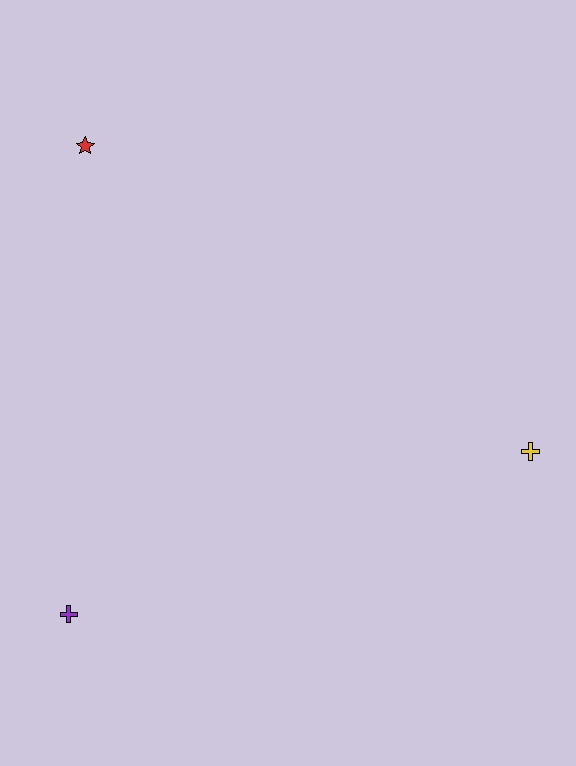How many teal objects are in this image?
There are no teal objects.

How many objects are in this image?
There are 3 objects.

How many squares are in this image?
There are no squares.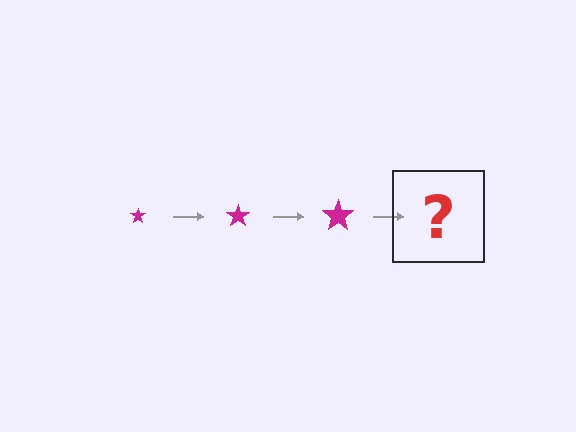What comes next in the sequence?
The next element should be a magenta star, larger than the previous one.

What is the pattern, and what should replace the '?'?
The pattern is that the star gets progressively larger each step. The '?' should be a magenta star, larger than the previous one.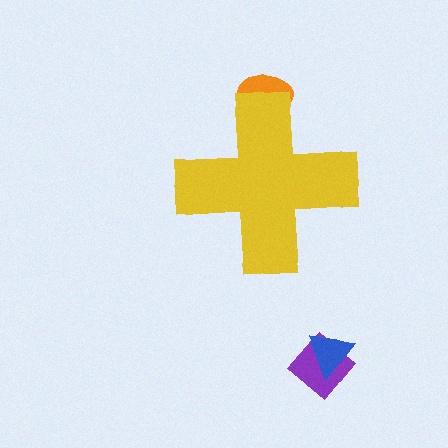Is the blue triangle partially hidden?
No, the blue triangle is fully visible.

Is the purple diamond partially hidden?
No, the purple diamond is fully visible.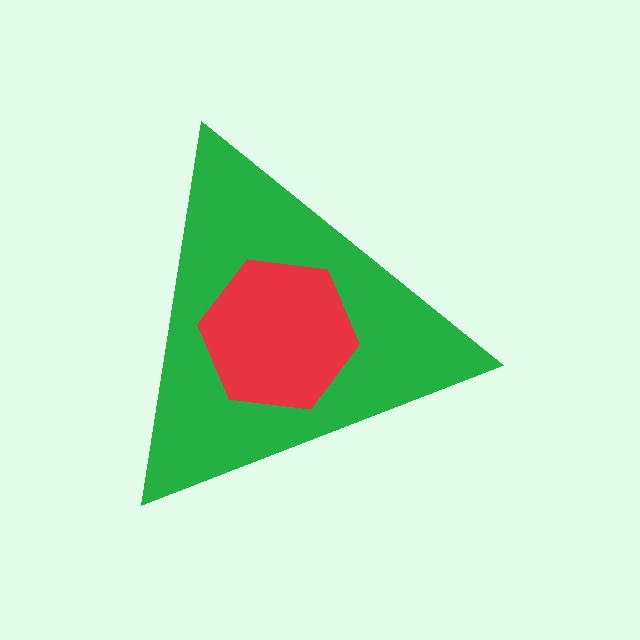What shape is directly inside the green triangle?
The red hexagon.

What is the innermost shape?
The red hexagon.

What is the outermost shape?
The green triangle.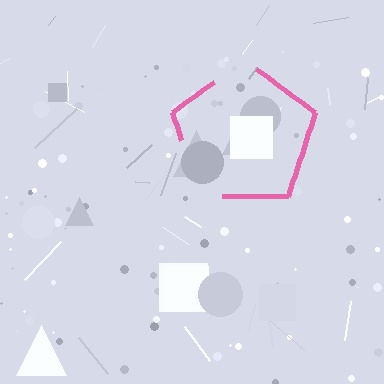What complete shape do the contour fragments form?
The contour fragments form a pentagon.